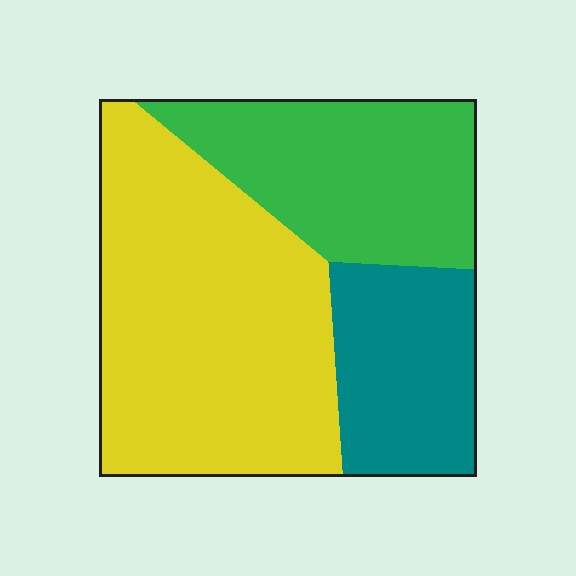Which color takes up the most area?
Yellow, at roughly 50%.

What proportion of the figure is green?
Green takes up about one quarter (1/4) of the figure.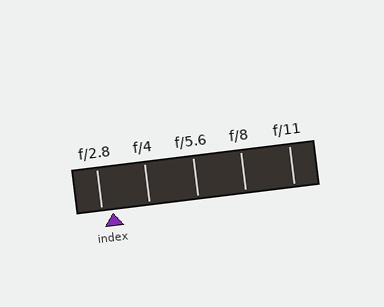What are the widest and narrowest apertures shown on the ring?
The widest aperture shown is f/2.8 and the narrowest is f/11.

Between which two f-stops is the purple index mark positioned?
The index mark is between f/2.8 and f/4.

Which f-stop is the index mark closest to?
The index mark is closest to f/2.8.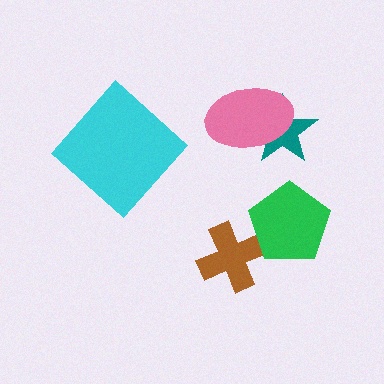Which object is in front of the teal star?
The pink ellipse is in front of the teal star.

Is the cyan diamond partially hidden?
No, no other shape covers it.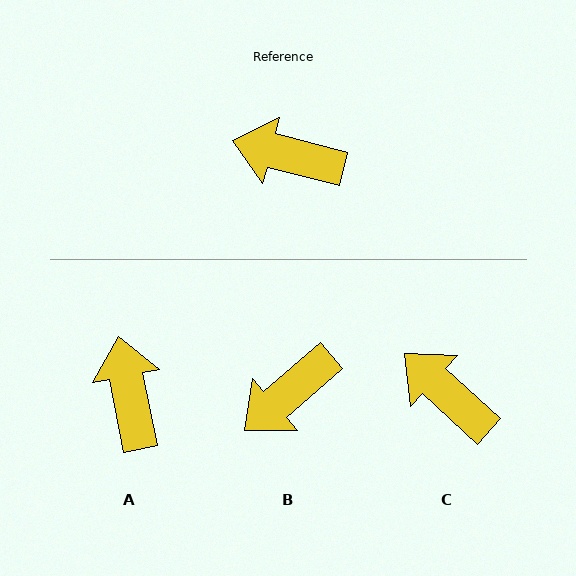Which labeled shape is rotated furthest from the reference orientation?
A, about 65 degrees away.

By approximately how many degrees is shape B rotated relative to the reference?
Approximately 55 degrees counter-clockwise.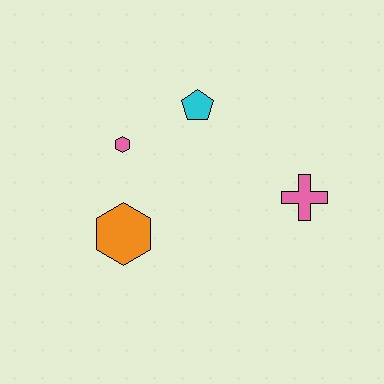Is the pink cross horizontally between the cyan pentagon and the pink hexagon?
No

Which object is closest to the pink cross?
The cyan pentagon is closest to the pink cross.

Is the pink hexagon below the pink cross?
No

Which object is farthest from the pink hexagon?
The pink cross is farthest from the pink hexagon.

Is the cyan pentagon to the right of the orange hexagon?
Yes